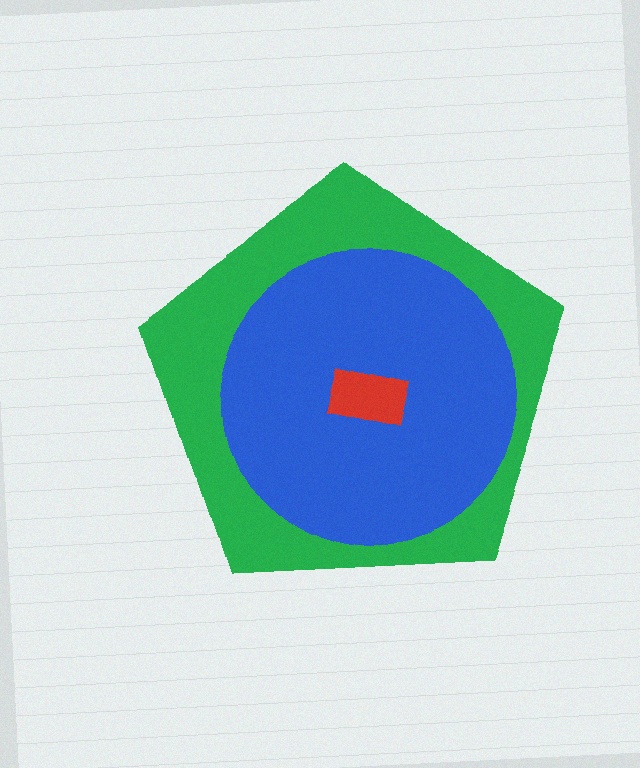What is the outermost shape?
The green pentagon.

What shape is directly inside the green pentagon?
The blue circle.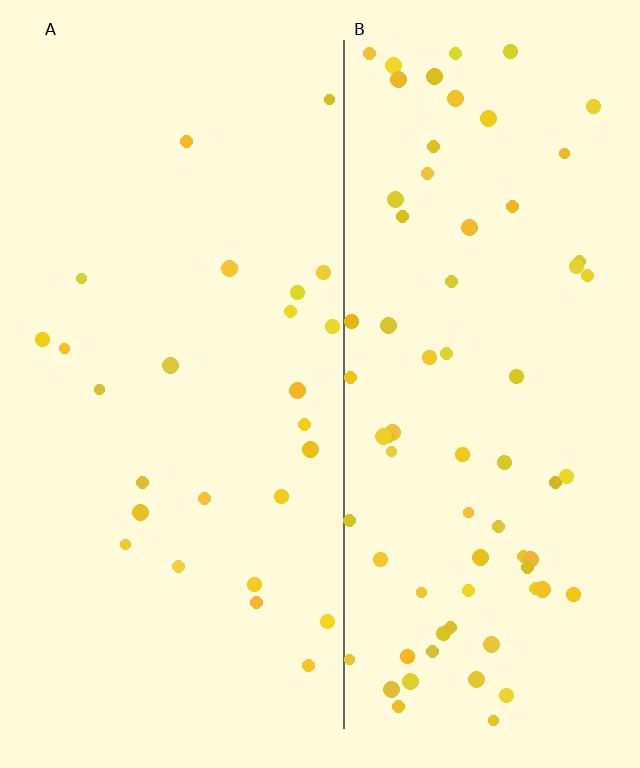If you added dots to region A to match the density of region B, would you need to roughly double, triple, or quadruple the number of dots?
Approximately triple.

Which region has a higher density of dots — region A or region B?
B (the right).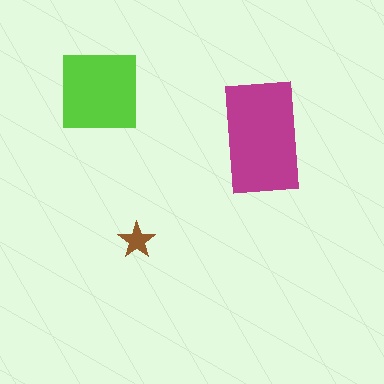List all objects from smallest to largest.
The brown star, the lime square, the magenta rectangle.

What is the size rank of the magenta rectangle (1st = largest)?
1st.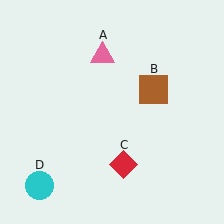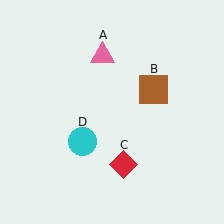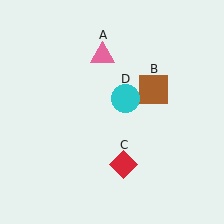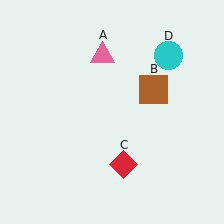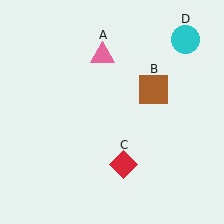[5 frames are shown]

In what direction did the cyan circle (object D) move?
The cyan circle (object D) moved up and to the right.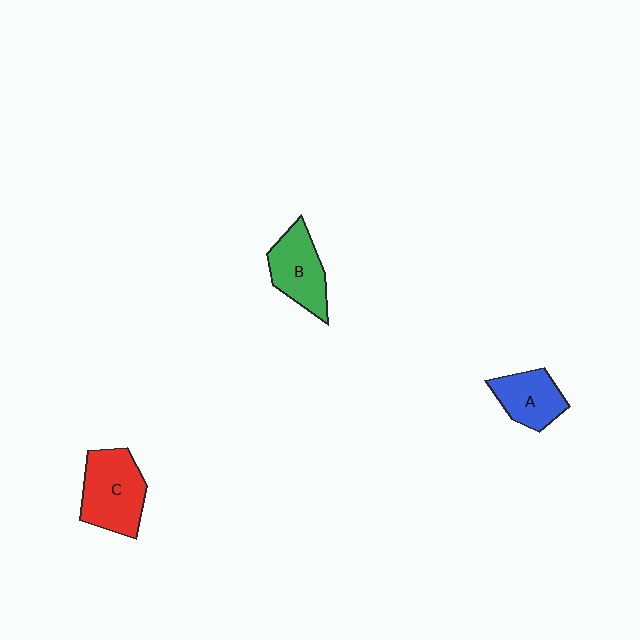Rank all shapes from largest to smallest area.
From largest to smallest: C (red), B (green), A (blue).